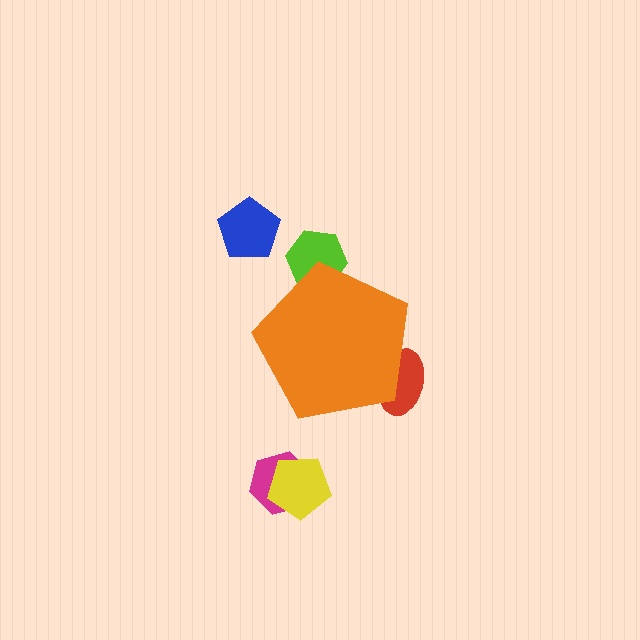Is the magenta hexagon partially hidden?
No, the magenta hexagon is fully visible.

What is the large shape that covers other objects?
An orange pentagon.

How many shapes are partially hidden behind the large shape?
2 shapes are partially hidden.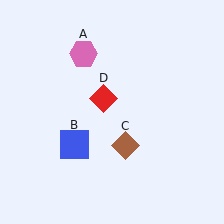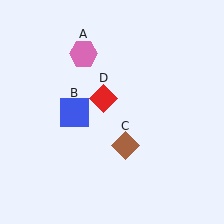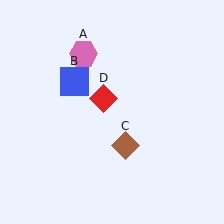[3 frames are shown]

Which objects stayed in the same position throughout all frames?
Pink hexagon (object A) and brown diamond (object C) and red diamond (object D) remained stationary.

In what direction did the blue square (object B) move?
The blue square (object B) moved up.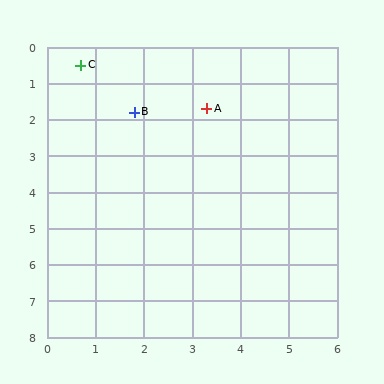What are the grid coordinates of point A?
Point A is at approximately (3.3, 1.7).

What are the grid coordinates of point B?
Point B is at approximately (1.8, 1.8).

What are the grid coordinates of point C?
Point C is at approximately (0.7, 0.5).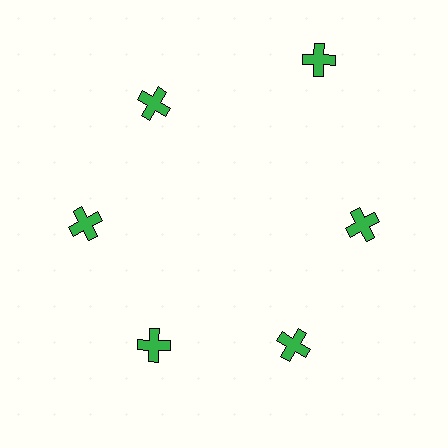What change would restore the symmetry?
The symmetry would be restored by moving it inward, back onto the ring so that all 6 crosses sit at equal angles and equal distance from the center.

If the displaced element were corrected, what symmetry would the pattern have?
It would have 6-fold rotational symmetry — the pattern would map onto itself every 60 degrees.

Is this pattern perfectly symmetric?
No. The 6 green crosses are arranged in a ring, but one element near the 1 o'clock position is pushed outward from the center, breaking the 6-fold rotational symmetry.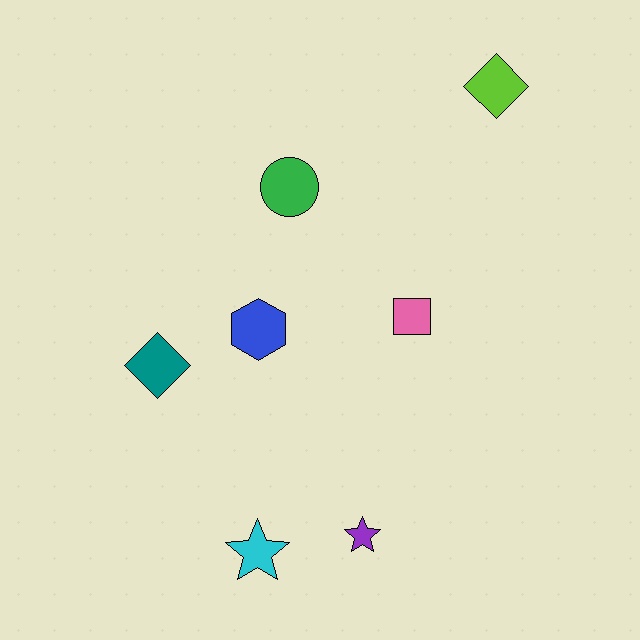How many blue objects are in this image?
There is 1 blue object.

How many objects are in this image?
There are 7 objects.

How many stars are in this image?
There are 2 stars.